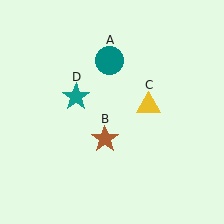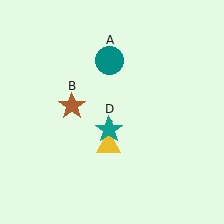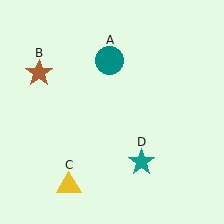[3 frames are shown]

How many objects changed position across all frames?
3 objects changed position: brown star (object B), yellow triangle (object C), teal star (object D).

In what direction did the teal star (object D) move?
The teal star (object D) moved down and to the right.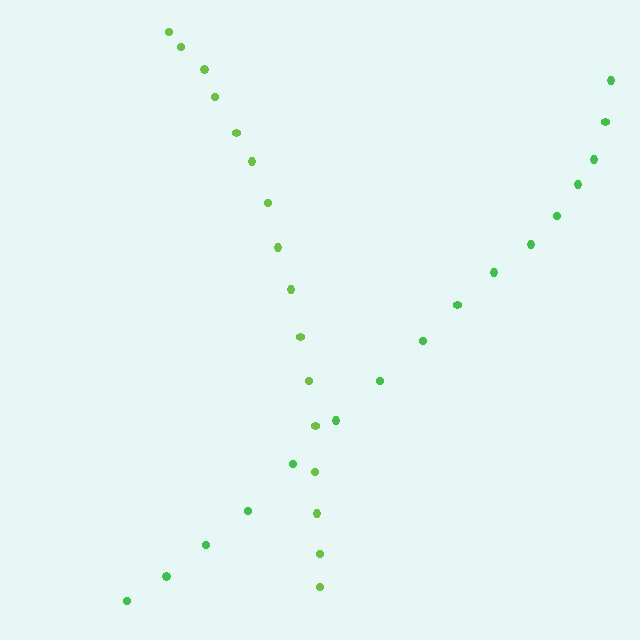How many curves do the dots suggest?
There are 2 distinct paths.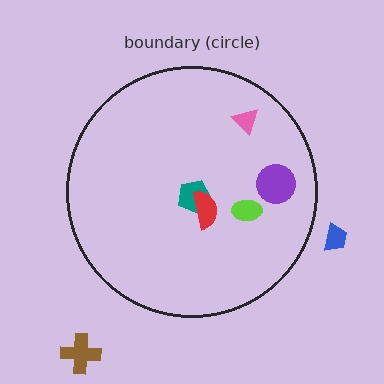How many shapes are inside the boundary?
5 inside, 2 outside.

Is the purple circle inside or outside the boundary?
Inside.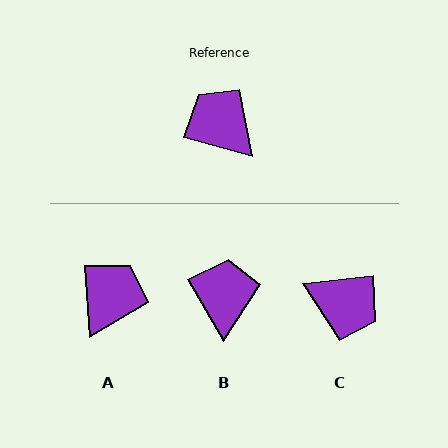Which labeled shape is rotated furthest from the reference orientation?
C, about 158 degrees away.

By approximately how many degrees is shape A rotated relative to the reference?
Approximately 71 degrees clockwise.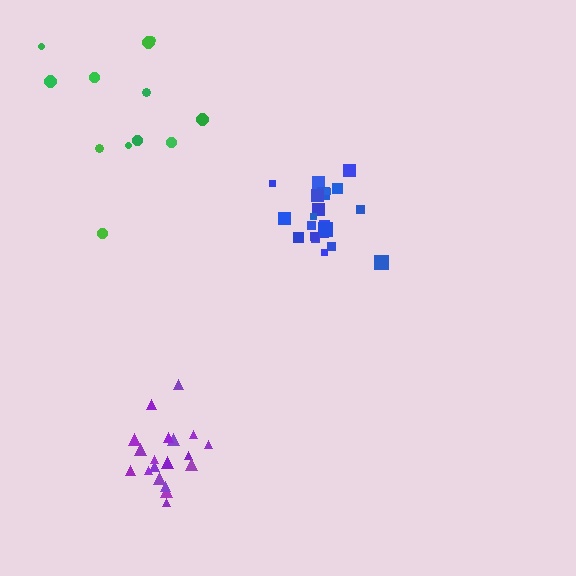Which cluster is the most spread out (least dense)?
Green.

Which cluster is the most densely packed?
Blue.